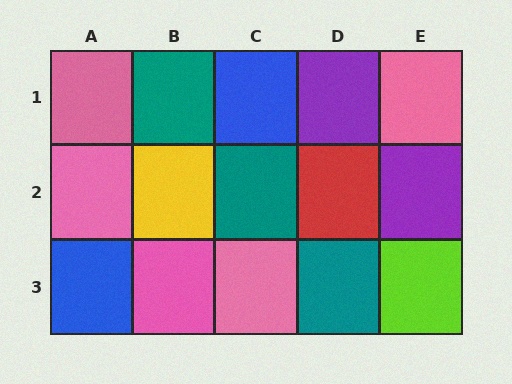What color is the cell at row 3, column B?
Pink.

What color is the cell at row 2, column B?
Yellow.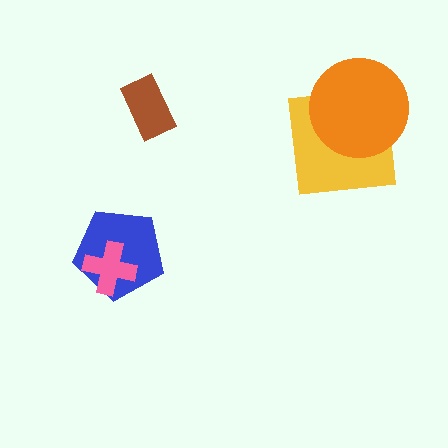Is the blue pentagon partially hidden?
Yes, it is partially covered by another shape.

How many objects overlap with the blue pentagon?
1 object overlaps with the blue pentagon.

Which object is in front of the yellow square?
The orange circle is in front of the yellow square.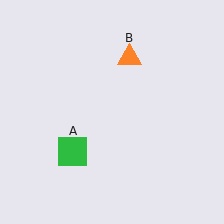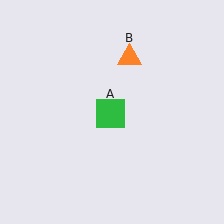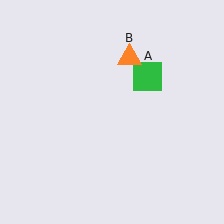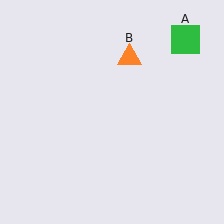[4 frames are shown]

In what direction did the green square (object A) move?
The green square (object A) moved up and to the right.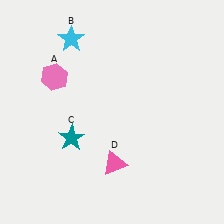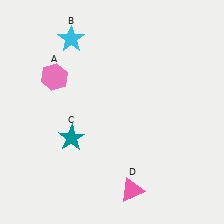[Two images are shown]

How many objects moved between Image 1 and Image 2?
1 object moved between the two images.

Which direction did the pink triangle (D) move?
The pink triangle (D) moved down.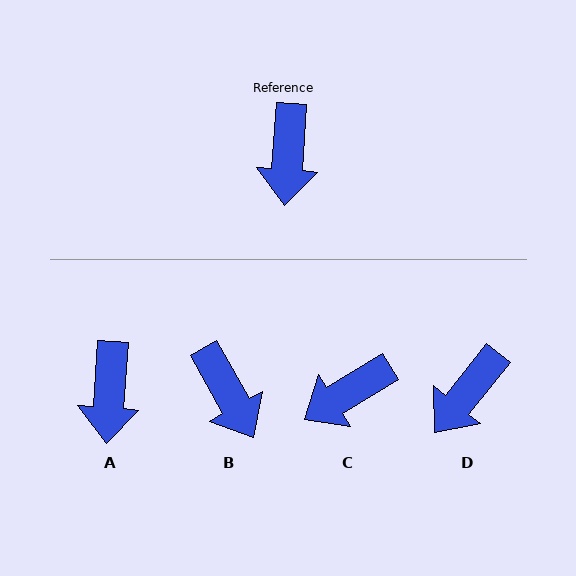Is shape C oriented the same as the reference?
No, it is off by about 55 degrees.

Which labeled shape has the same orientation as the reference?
A.